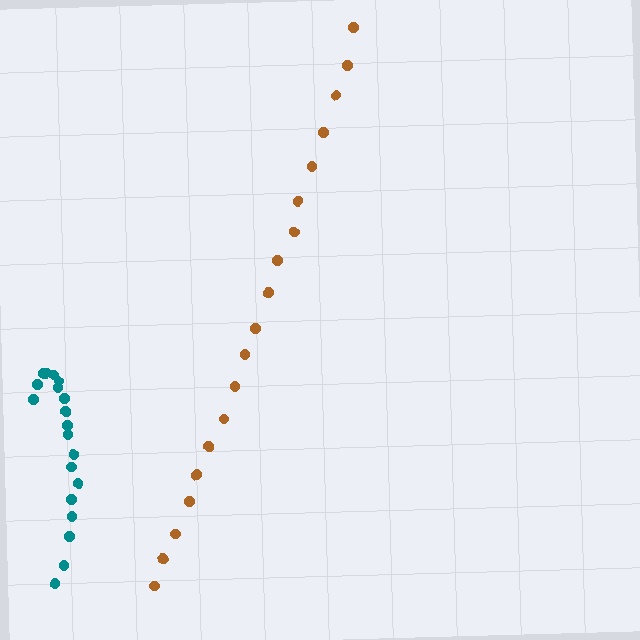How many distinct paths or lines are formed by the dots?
There are 2 distinct paths.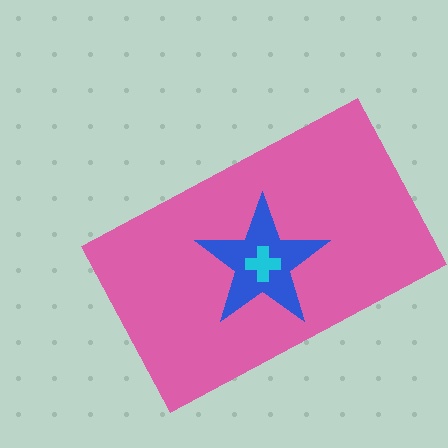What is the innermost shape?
The cyan cross.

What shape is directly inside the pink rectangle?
The blue star.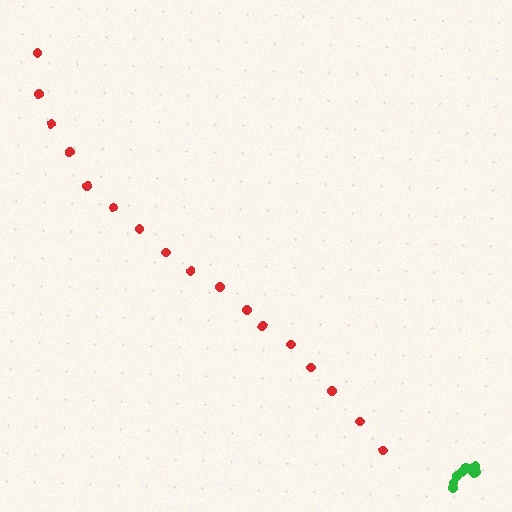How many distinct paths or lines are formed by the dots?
There are 2 distinct paths.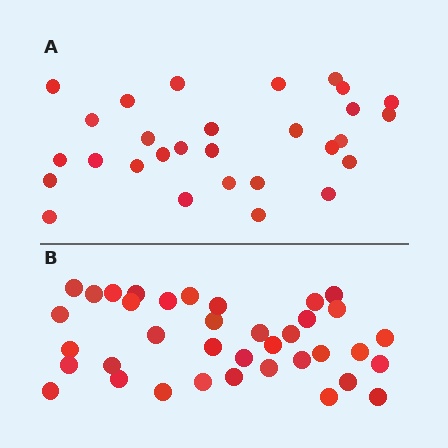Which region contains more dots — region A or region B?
Region B (the bottom region) has more dots.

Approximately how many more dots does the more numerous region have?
Region B has roughly 8 or so more dots than region A.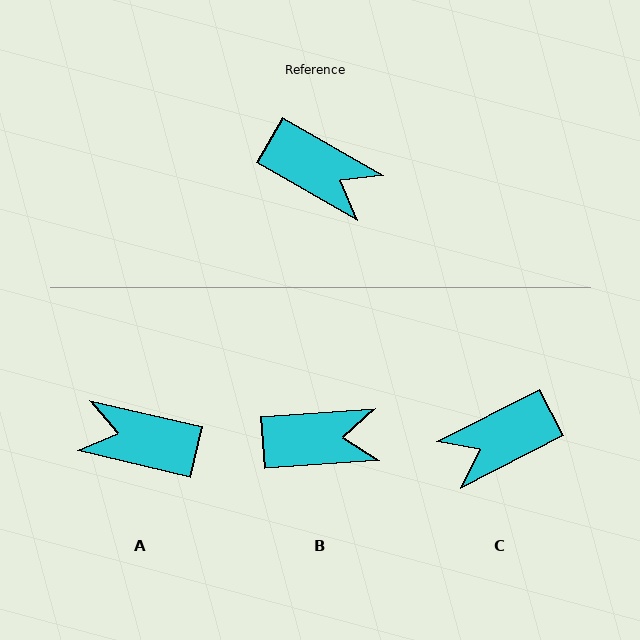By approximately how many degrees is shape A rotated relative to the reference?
Approximately 163 degrees clockwise.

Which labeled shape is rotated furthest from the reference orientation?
A, about 163 degrees away.